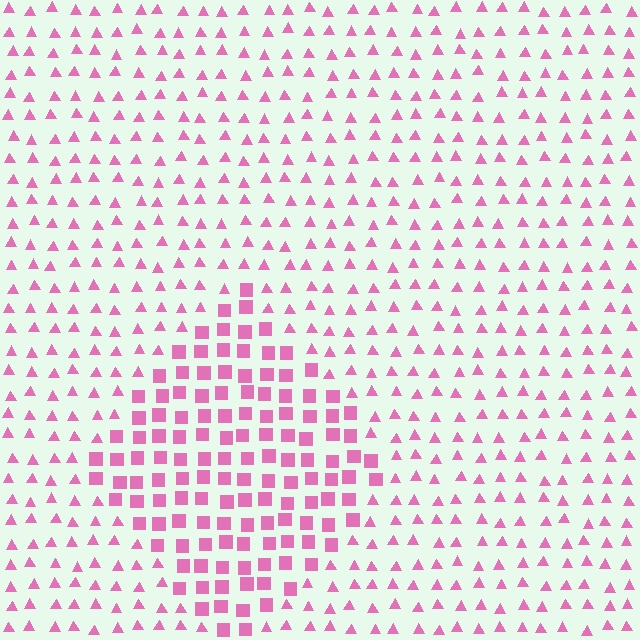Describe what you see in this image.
The image is filled with small pink elements arranged in a uniform grid. A diamond-shaped region contains squares, while the surrounding area contains triangles. The boundary is defined purely by the change in element shape.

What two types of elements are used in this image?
The image uses squares inside the diamond region and triangles outside it.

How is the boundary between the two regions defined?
The boundary is defined by a change in element shape: squares inside vs. triangles outside. All elements share the same color and spacing.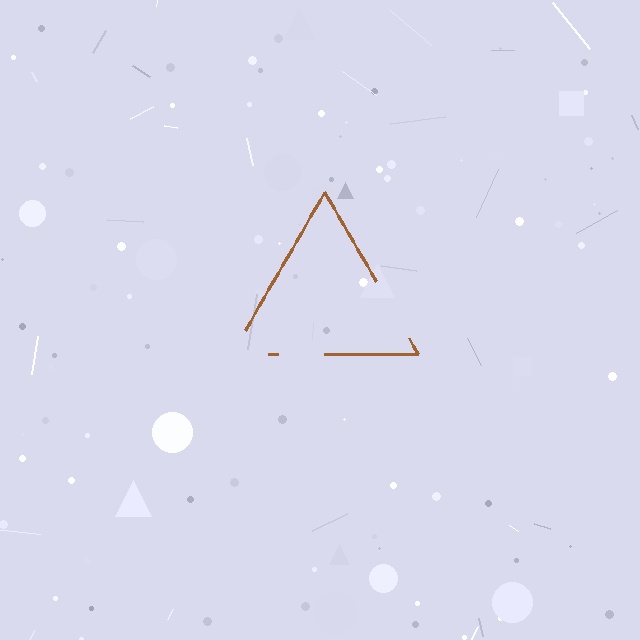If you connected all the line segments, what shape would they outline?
They would outline a triangle.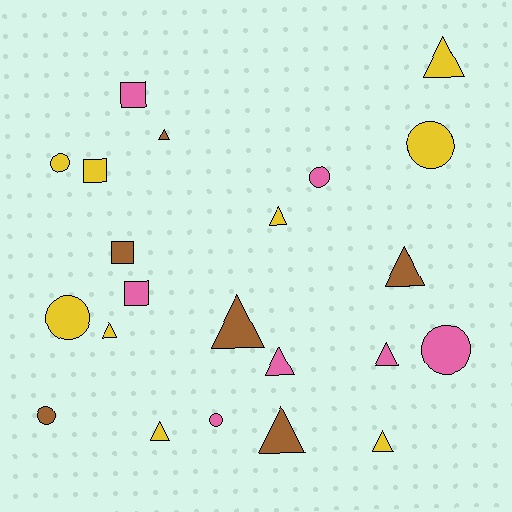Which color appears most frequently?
Yellow, with 9 objects.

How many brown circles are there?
There is 1 brown circle.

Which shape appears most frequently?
Triangle, with 11 objects.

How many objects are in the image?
There are 22 objects.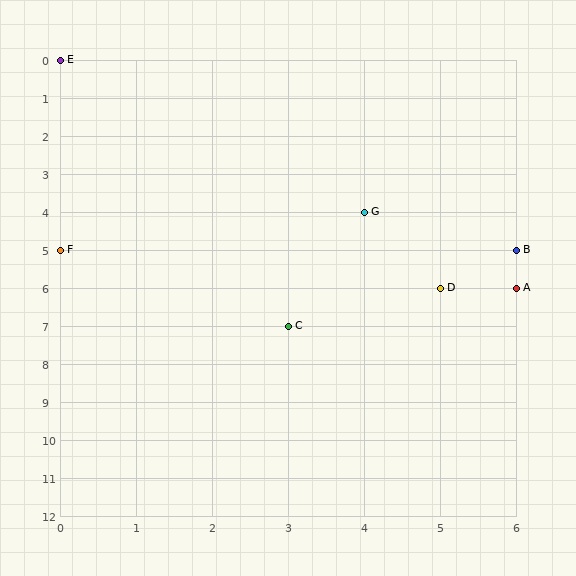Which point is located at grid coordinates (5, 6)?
Point D is at (5, 6).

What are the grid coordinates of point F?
Point F is at grid coordinates (0, 5).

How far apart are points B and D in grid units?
Points B and D are 1 column and 1 row apart (about 1.4 grid units diagonally).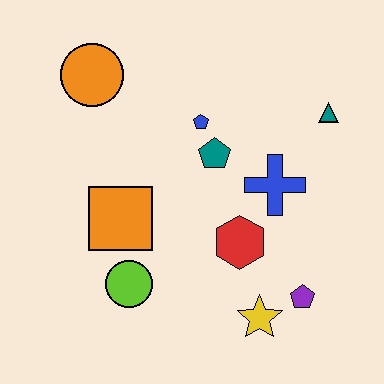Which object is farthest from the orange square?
The teal triangle is farthest from the orange square.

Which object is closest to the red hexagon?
The blue cross is closest to the red hexagon.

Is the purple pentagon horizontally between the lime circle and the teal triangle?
Yes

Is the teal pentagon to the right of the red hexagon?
No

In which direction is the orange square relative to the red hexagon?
The orange square is to the left of the red hexagon.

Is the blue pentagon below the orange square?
No